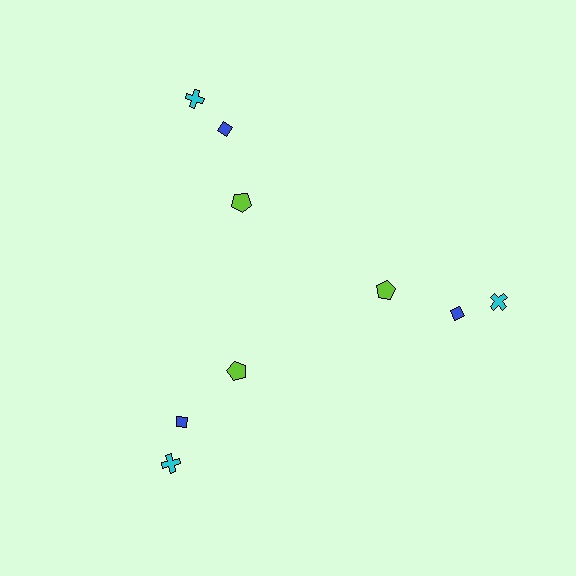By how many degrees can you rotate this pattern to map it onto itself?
The pattern maps onto itself every 120 degrees of rotation.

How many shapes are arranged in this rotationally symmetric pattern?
There are 9 shapes, arranged in 3 groups of 3.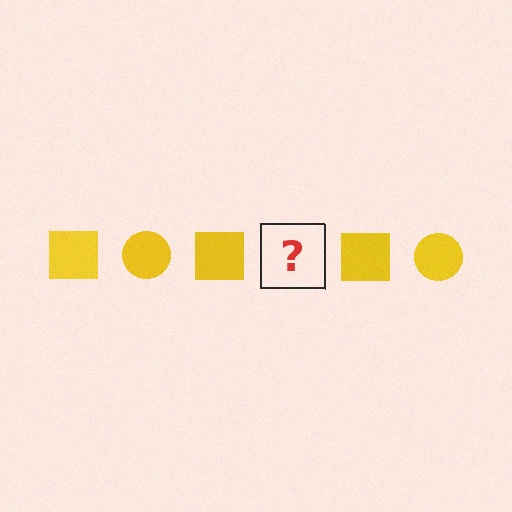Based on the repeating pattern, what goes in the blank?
The blank should be a yellow circle.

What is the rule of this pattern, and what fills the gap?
The rule is that the pattern cycles through square, circle shapes in yellow. The gap should be filled with a yellow circle.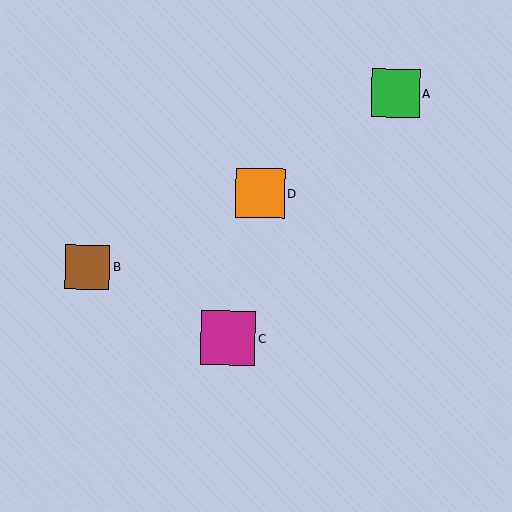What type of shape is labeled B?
Shape B is a brown square.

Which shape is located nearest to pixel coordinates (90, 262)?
The brown square (labeled B) at (87, 267) is nearest to that location.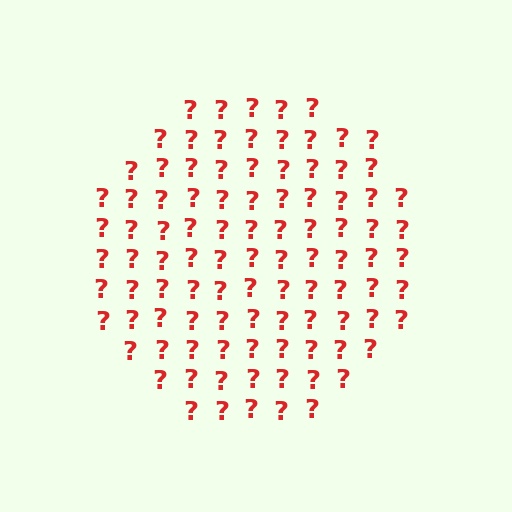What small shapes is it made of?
It is made of small question marks.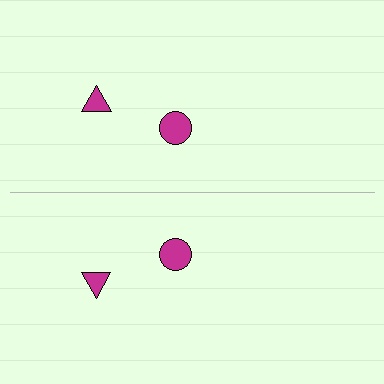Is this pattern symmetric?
Yes, this pattern has bilateral (reflection) symmetry.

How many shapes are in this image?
There are 4 shapes in this image.